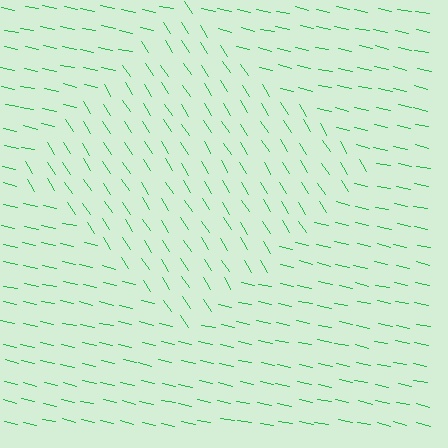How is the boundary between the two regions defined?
The boundary is defined purely by a change in line orientation (approximately 45 degrees difference). All lines are the same color and thickness.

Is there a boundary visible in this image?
Yes, there is a texture boundary formed by a change in line orientation.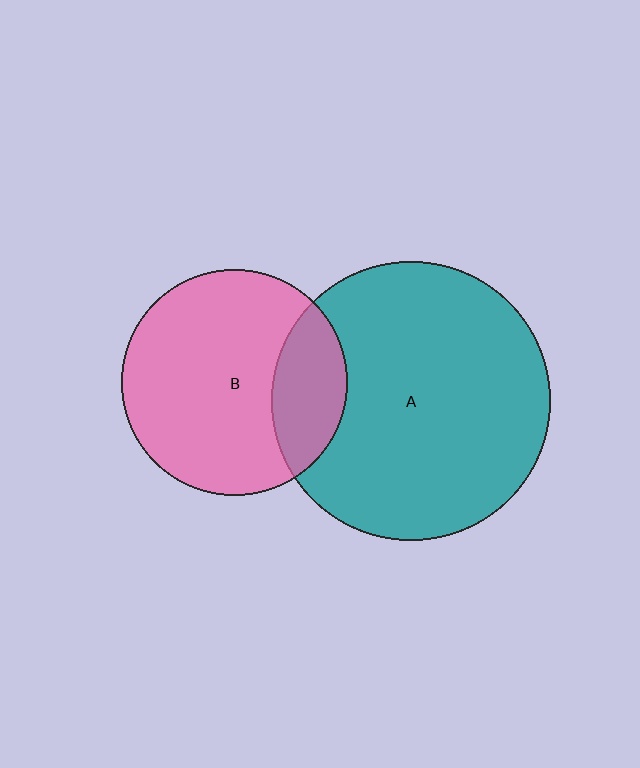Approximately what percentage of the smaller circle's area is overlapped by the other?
Approximately 25%.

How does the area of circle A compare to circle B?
Approximately 1.5 times.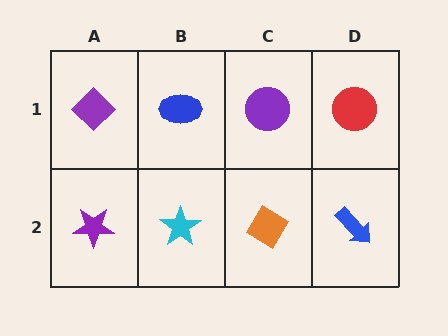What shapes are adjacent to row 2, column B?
A blue ellipse (row 1, column B), a purple star (row 2, column A), an orange diamond (row 2, column C).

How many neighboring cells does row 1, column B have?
3.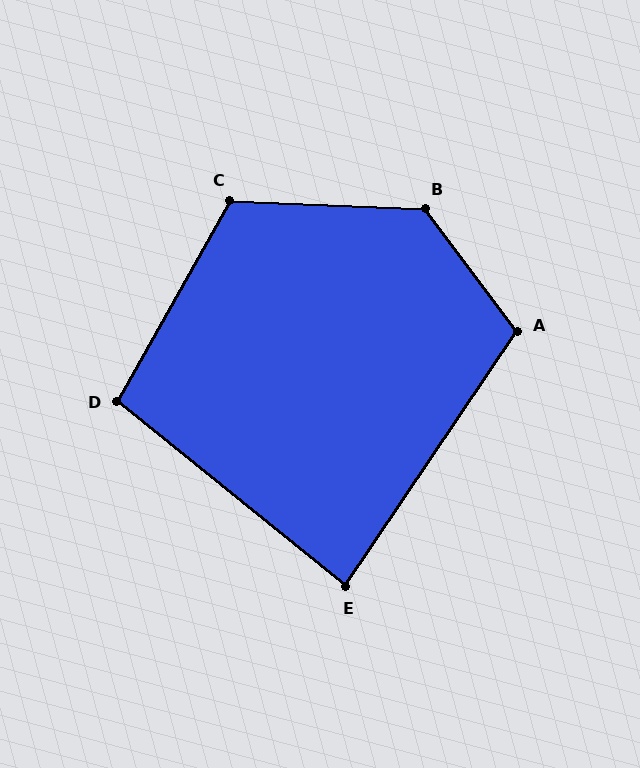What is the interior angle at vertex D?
Approximately 100 degrees (obtuse).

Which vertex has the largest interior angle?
B, at approximately 129 degrees.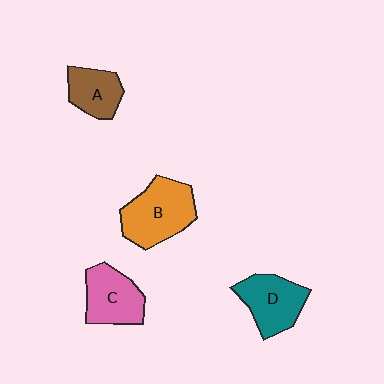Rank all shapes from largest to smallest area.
From largest to smallest: B (orange), D (teal), C (pink), A (brown).